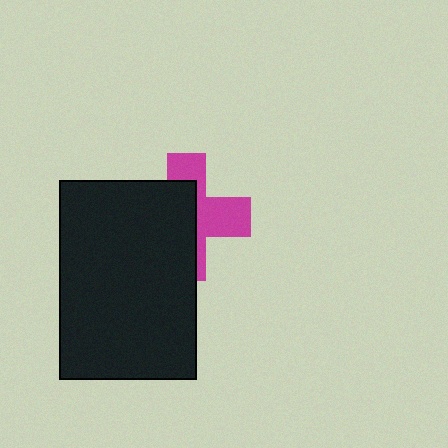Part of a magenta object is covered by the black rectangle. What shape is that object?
It is a cross.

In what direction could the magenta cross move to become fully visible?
The magenta cross could move right. That would shift it out from behind the black rectangle entirely.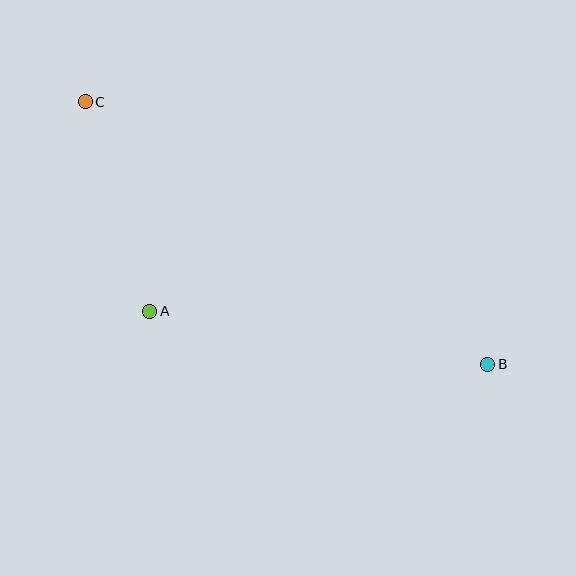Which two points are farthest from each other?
Points B and C are farthest from each other.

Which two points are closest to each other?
Points A and C are closest to each other.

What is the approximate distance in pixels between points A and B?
The distance between A and B is approximately 342 pixels.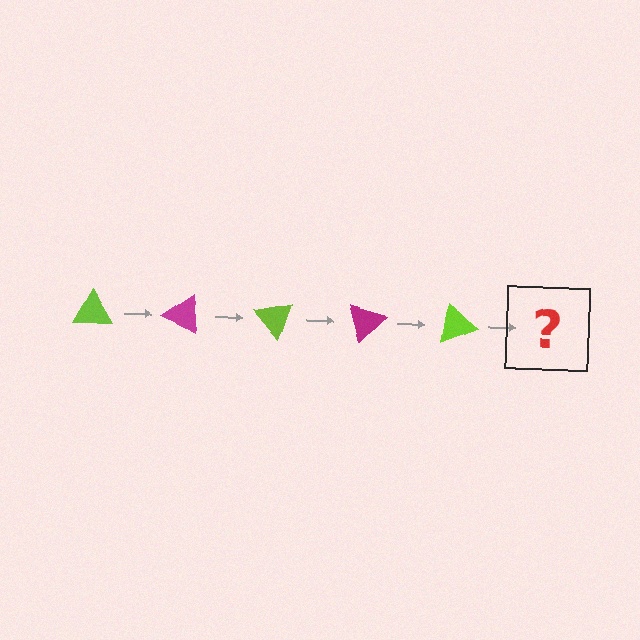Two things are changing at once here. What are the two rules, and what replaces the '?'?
The two rules are that it rotates 25 degrees each step and the color cycles through lime and magenta. The '?' should be a magenta triangle, rotated 125 degrees from the start.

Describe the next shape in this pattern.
It should be a magenta triangle, rotated 125 degrees from the start.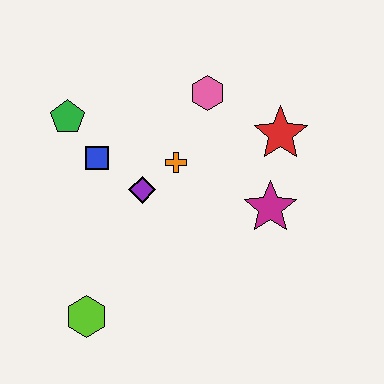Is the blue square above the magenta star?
Yes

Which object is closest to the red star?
The magenta star is closest to the red star.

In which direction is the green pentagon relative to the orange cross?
The green pentagon is to the left of the orange cross.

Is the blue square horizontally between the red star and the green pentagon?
Yes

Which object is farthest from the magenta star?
The green pentagon is farthest from the magenta star.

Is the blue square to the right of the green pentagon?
Yes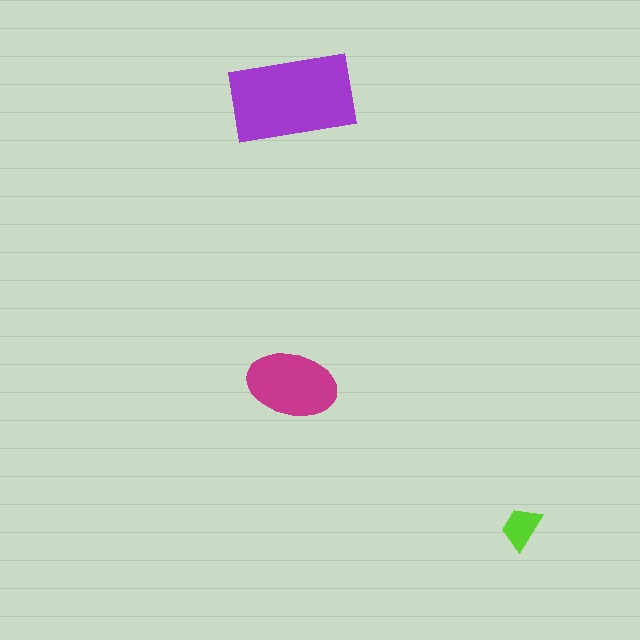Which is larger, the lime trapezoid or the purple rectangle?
The purple rectangle.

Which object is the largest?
The purple rectangle.